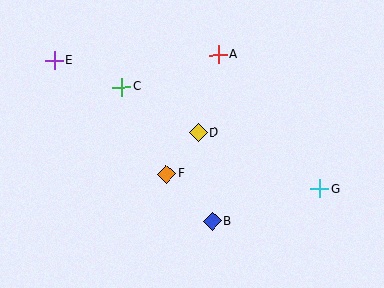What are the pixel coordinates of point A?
Point A is at (218, 55).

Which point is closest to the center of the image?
Point D at (198, 133) is closest to the center.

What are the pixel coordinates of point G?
Point G is at (320, 189).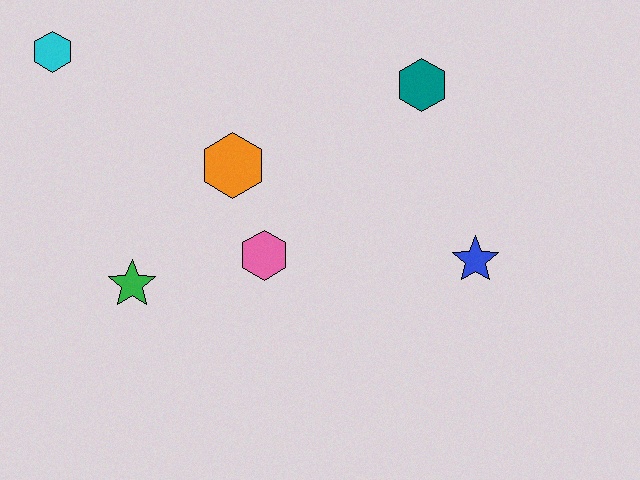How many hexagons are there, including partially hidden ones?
There are 4 hexagons.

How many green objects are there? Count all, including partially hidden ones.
There is 1 green object.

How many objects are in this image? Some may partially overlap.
There are 6 objects.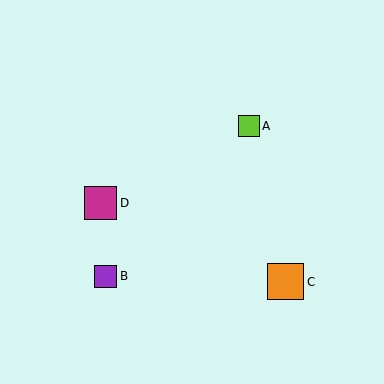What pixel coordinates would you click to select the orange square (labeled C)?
Click at (286, 282) to select the orange square C.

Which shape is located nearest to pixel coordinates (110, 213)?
The magenta square (labeled D) at (100, 203) is nearest to that location.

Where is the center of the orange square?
The center of the orange square is at (286, 282).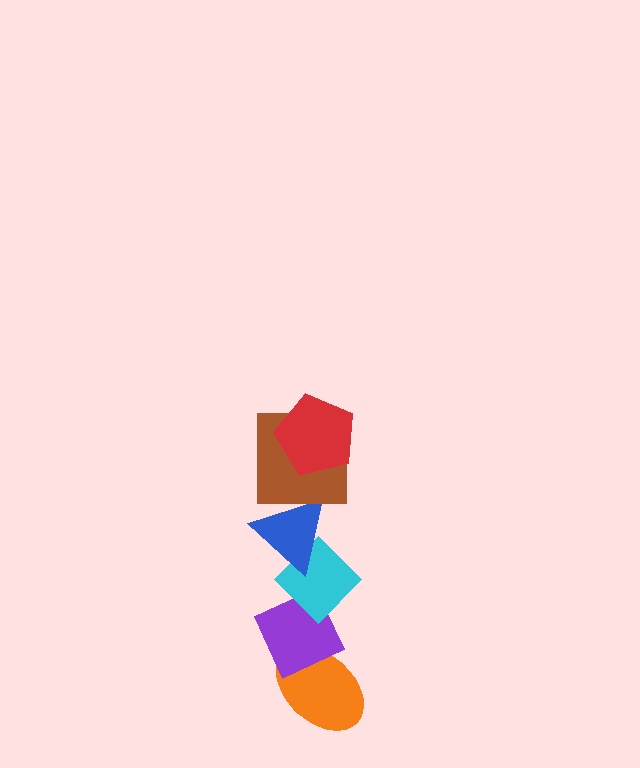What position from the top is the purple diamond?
The purple diamond is 5th from the top.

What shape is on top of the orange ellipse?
The purple diamond is on top of the orange ellipse.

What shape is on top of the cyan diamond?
The blue triangle is on top of the cyan diamond.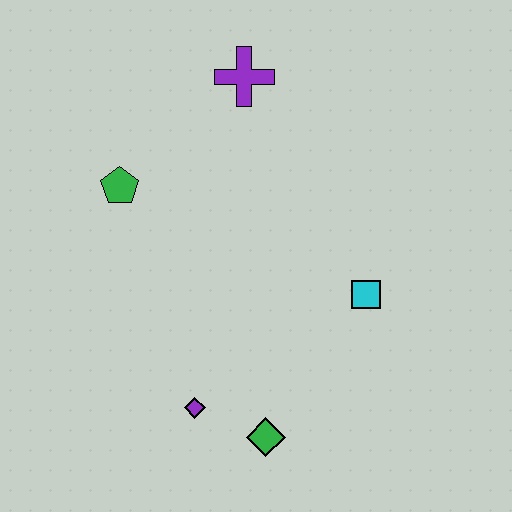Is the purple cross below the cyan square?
No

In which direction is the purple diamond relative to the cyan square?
The purple diamond is to the left of the cyan square.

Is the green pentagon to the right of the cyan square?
No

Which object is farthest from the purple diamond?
The purple cross is farthest from the purple diamond.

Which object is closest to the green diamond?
The purple diamond is closest to the green diamond.